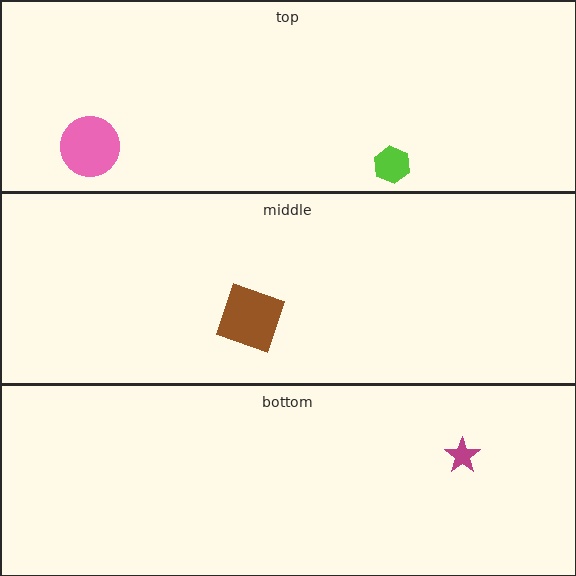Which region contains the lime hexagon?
The top region.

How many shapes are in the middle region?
1.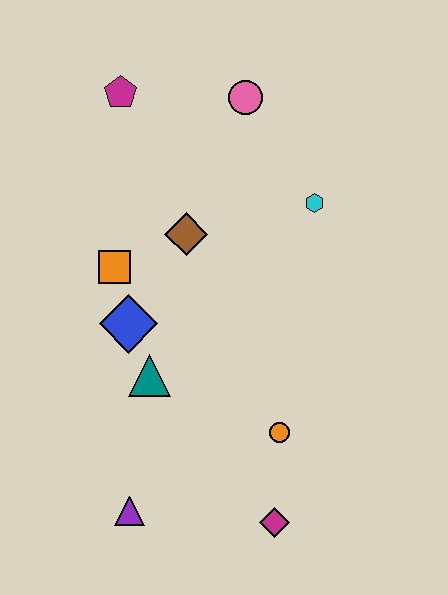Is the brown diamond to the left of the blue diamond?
No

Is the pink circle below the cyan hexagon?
No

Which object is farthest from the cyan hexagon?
The purple triangle is farthest from the cyan hexagon.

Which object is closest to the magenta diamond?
The orange circle is closest to the magenta diamond.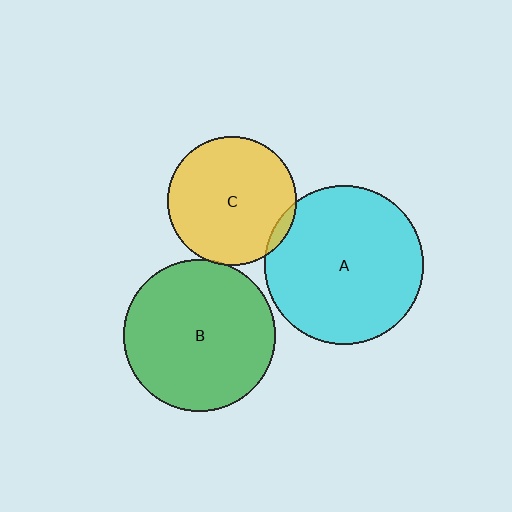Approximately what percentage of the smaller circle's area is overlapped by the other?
Approximately 5%.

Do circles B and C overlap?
Yes.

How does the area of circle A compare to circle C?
Approximately 1.5 times.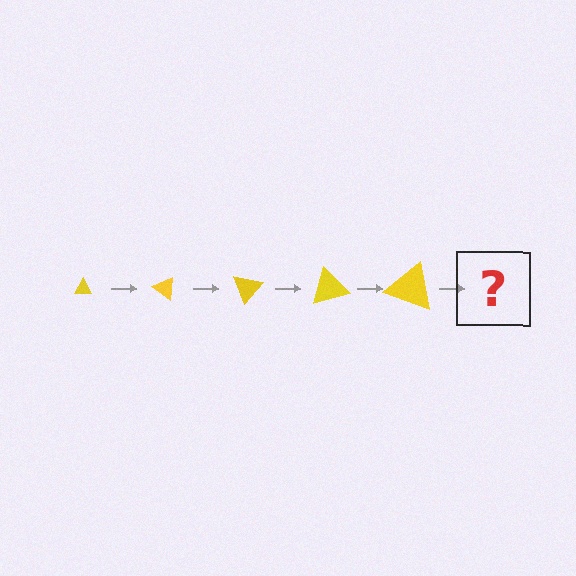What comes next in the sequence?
The next element should be a triangle, larger than the previous one and rotated 175 degrees from the start.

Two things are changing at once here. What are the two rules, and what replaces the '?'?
The two rules are that the triangle grows larger each step and it rotates 35 degrees each step. The '?' should be a triangle, larger than the previous one and rotated 175 degrees from the start.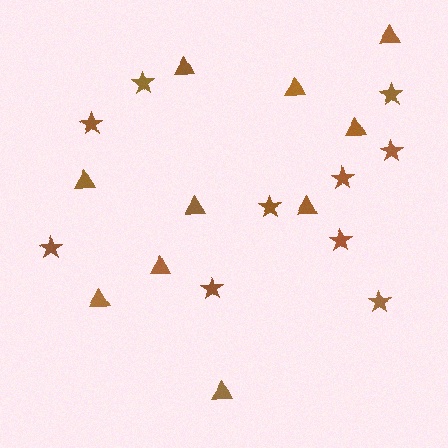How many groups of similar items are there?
There are 2 groups: one group of triangles (10) and one group of stars (10).